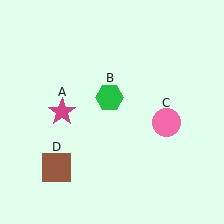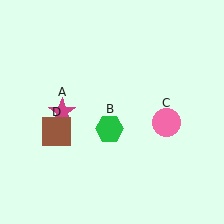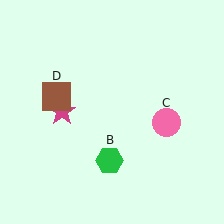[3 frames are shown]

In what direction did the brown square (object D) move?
The brown square (object D) moved up.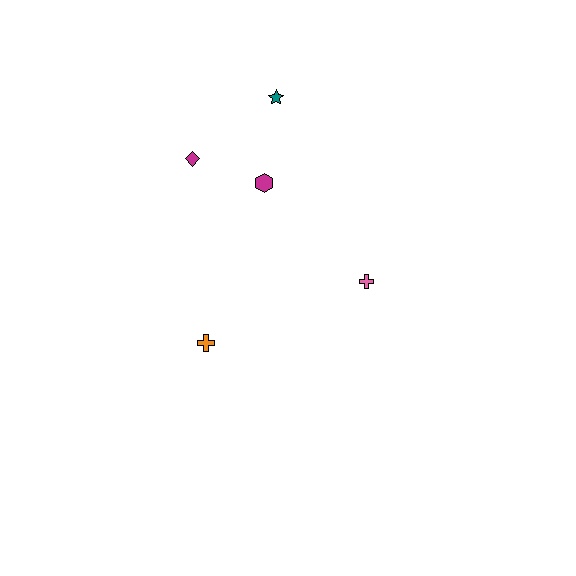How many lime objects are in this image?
There are no lime objects.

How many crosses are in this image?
There are 2 crosses.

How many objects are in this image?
There are 5 objects.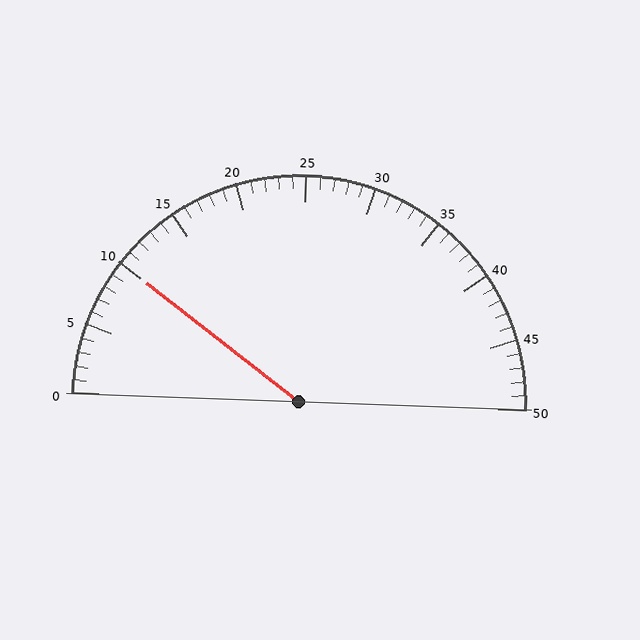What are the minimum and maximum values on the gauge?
The gauge ranges from 0 to 50.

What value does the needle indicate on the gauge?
The needle indicates approximately 10.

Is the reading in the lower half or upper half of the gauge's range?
The reading is in the lower half of the range (0 to 50).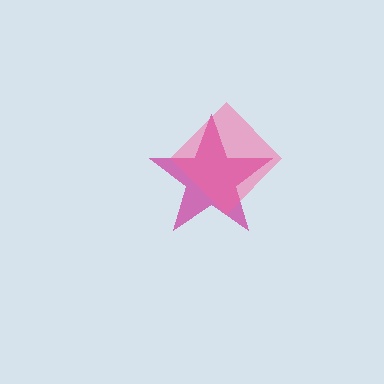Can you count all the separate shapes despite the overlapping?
Yes, there are 2 separate shapes.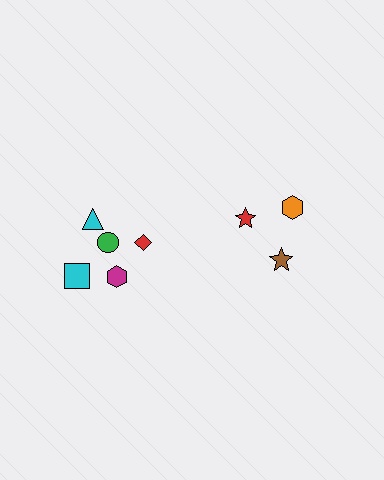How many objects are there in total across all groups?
There are 8 objects.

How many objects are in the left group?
There are 5 objects.